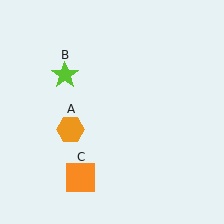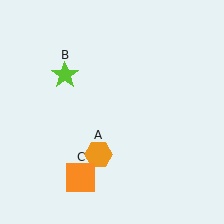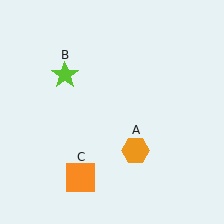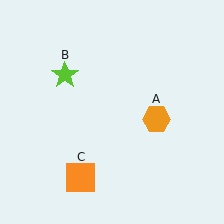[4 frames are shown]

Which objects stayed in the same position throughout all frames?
Lime star (object B) and orange square (object C) remained stationary.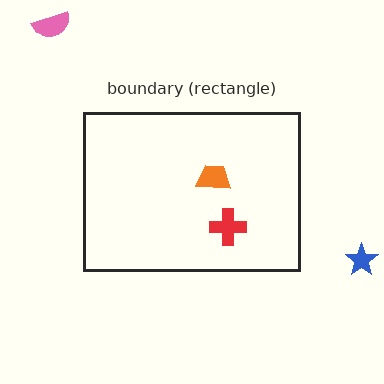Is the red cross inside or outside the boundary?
Inside.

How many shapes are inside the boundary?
2 inside, 2 outside.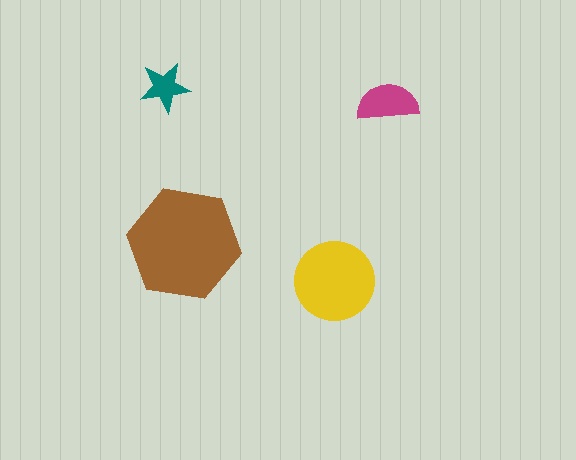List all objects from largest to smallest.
The brown hexagon, the yellow circle, the magenta semicircle, the teal star.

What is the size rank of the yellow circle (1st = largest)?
2nd.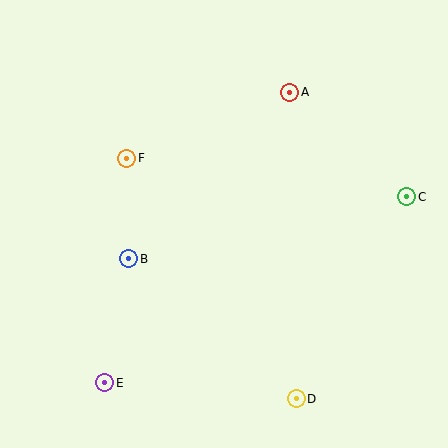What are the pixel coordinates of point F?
Point F is at (127, 158).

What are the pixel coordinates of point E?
Point E is at (105, 383).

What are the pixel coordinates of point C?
Point C is at (407, 197).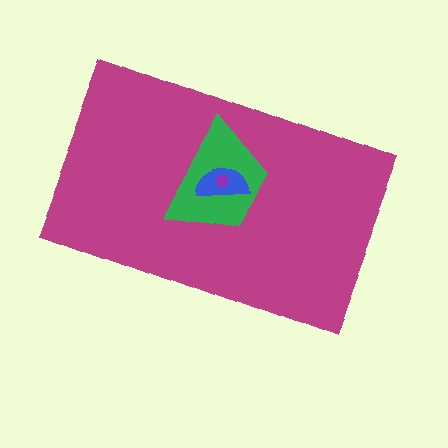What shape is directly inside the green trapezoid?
The blue semicircle.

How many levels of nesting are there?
4.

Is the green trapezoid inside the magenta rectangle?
Yes.